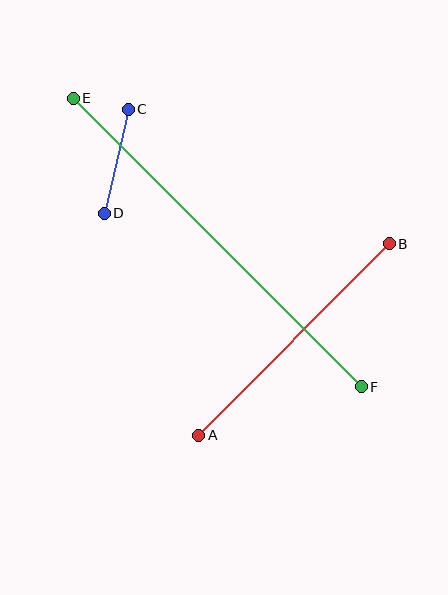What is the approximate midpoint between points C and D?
The midpoint is at approximately (116, 161) pixels.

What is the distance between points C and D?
The distance is approximately 107 pixels.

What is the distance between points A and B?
The distance is approximately 270 pixels.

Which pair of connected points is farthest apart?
Points E and F are farthest apart.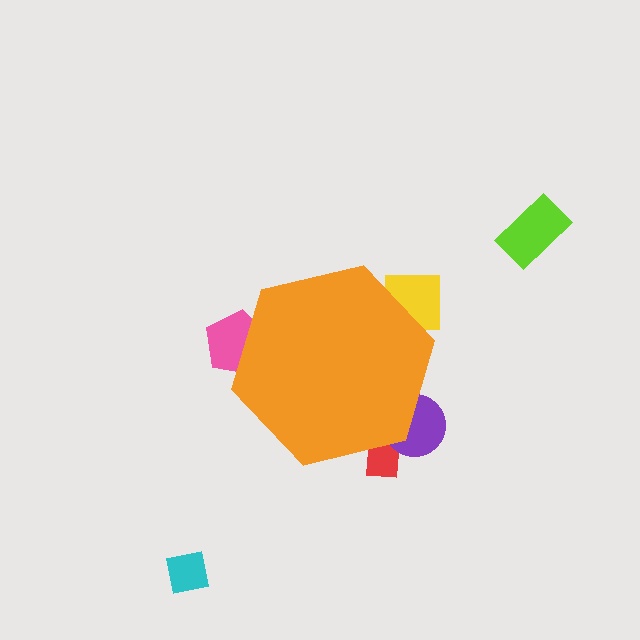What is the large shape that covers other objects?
An orange hexagon.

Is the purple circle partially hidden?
Yes, the purple circle is partially hidden behind the orange hexagon.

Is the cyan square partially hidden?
No, the cyan square is fully visible.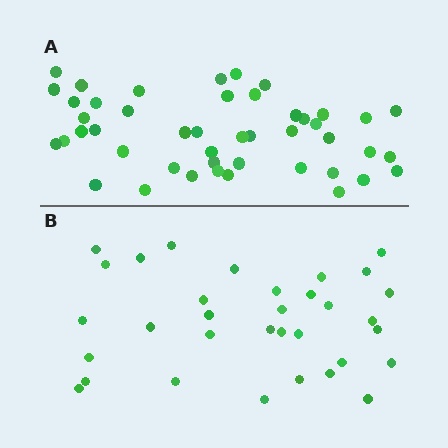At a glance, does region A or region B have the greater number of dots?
Region A (the top region) has more dots.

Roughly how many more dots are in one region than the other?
Region A has approximately 15 more dots than region B.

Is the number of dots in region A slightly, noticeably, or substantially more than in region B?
Region A has noticeably more, but not dramatically so. The ratio is roughly 1.4 to 1.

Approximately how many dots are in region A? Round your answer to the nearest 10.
About 50 dots. (The exact count is 46, which rounds to 50.)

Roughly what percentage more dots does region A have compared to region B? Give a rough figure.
About 40% more.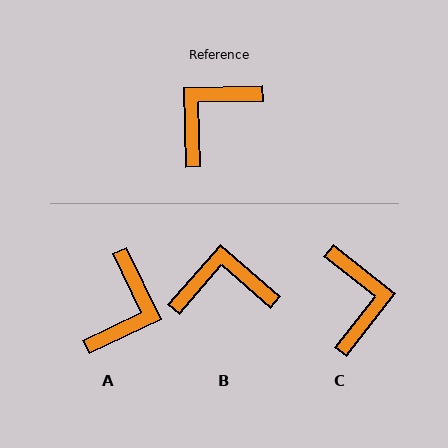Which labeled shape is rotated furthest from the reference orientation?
A, about 155 degrees away.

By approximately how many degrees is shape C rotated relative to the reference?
Approximately 129 degrees clockwise.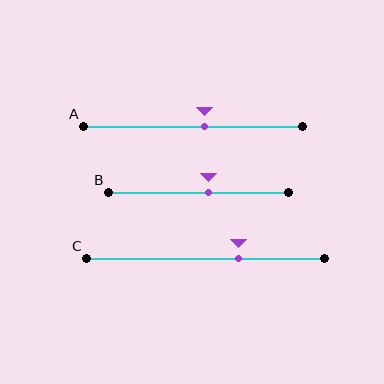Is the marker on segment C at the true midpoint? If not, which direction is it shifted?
No, the marker on segment C is shifted to the right by about 14% of the segment length.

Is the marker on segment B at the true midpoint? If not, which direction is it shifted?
No, the marker on segment B is shifted to the right by about 5% of the segment length.